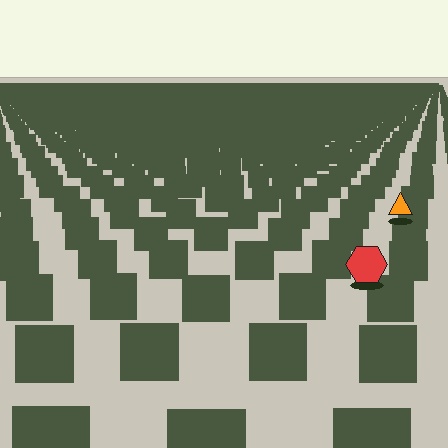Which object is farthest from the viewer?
The orange triangle is farthest from the viewer. It appears smaller and the ground texture around it is denser.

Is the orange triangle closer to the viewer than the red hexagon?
No. The red hexagon is closer — you can tell from the texture gradient: the ground texture is coarser near it.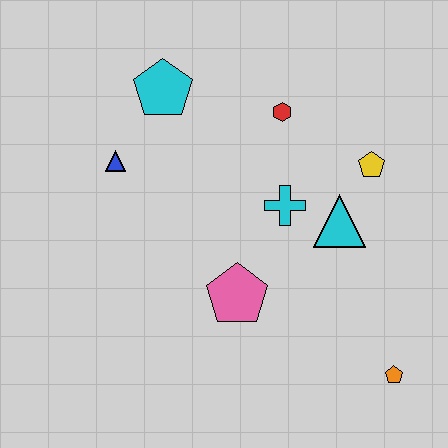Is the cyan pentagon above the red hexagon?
Yes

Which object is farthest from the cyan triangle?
The blue triangle is farthest from the cyan triangle.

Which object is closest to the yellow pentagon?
The cyan triangle is closest to the yellow pentagon.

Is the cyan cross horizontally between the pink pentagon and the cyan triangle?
Yes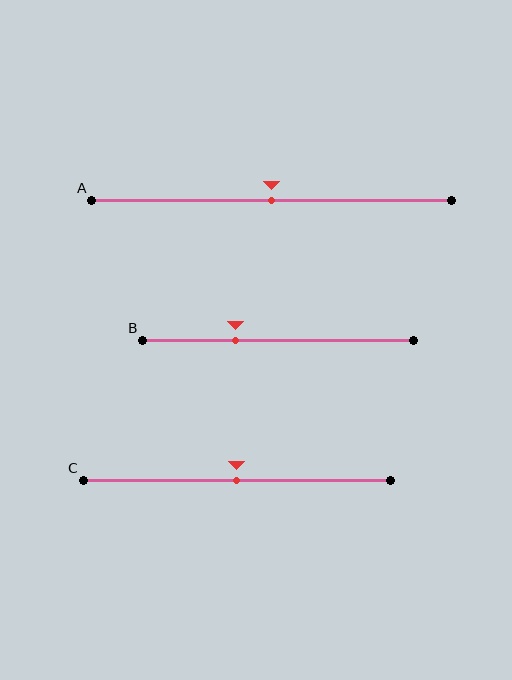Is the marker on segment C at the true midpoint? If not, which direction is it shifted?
Yes, the marker on segment C is at the true midpoint.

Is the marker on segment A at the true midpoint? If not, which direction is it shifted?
Yes, the marker on segment A is at the true midpoint.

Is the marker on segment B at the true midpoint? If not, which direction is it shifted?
No, the marker on segment B is shifted to the left by about 16% of the segment length.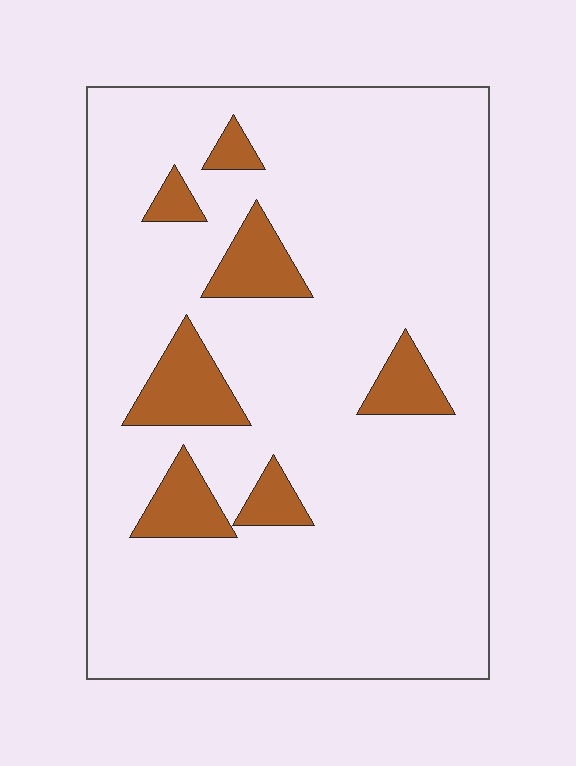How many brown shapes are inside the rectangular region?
7.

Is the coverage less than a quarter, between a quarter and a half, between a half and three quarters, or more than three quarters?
Less than a quarter.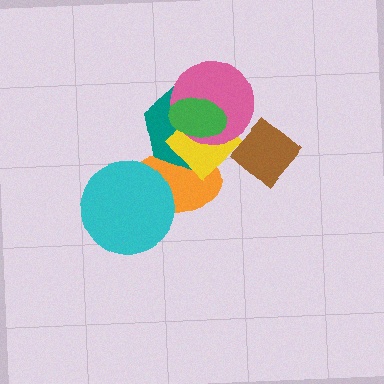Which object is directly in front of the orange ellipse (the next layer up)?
The teal hexagon is directly in front of the orange ellipse.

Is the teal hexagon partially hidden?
Yes, it is partially covered by another shape.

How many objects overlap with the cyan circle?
1 object overlaps with the cyan circle.